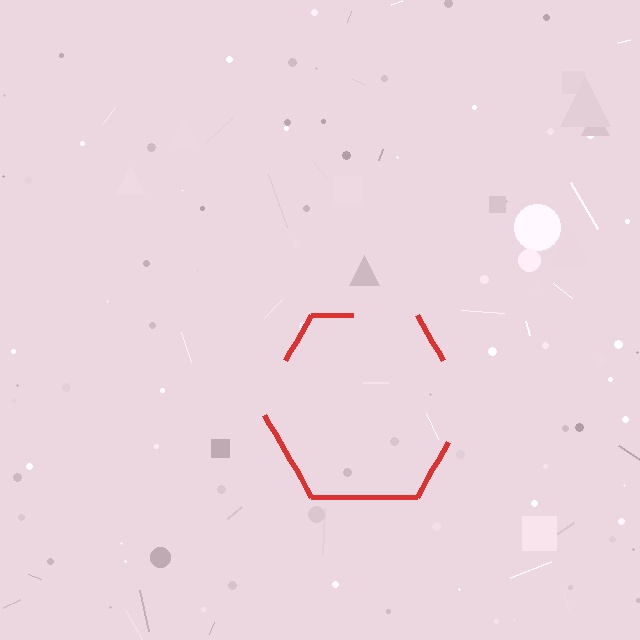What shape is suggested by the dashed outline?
The dashed outline suggests a hexagon.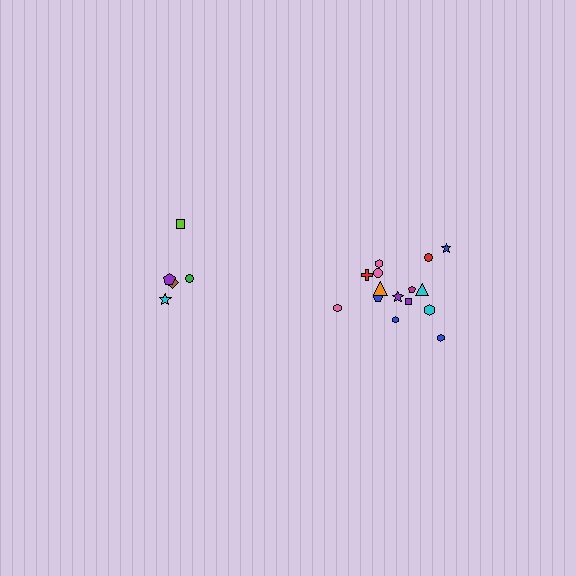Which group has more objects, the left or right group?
The right group.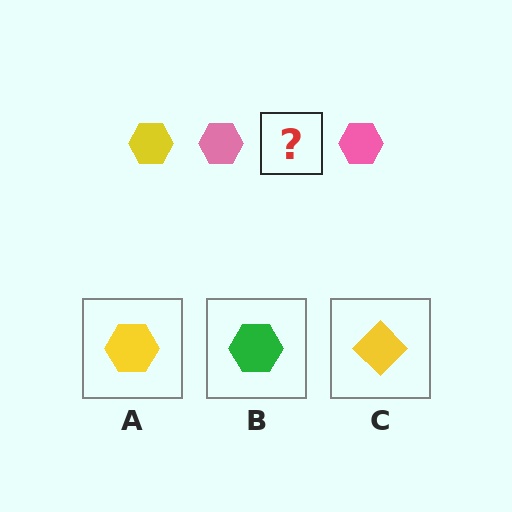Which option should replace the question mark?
Option A.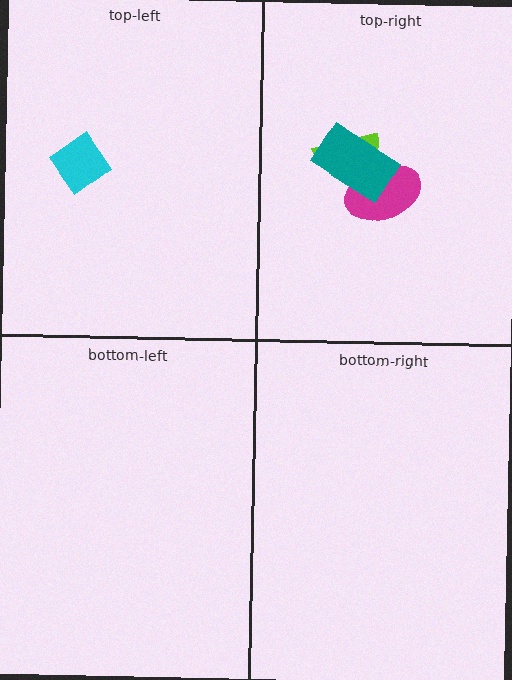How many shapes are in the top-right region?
3.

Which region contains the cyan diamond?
The top-left region.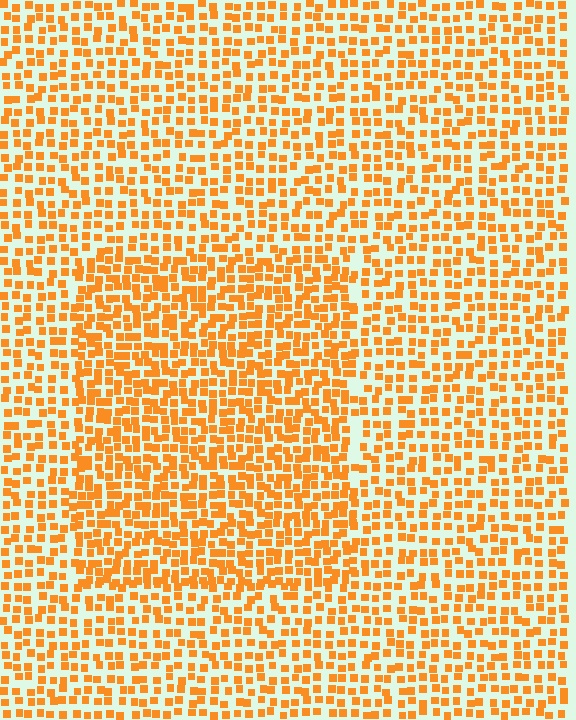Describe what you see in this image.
The image contains small orange elements arranged at two different densities. A rectangle-shaped region is visible where the elements are more densely packed than the surrounding area.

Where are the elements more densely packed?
The elements are more densely packed inside the rectangle boundary.